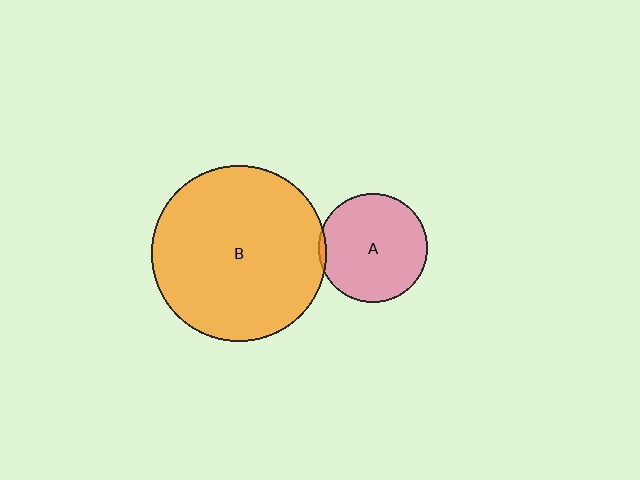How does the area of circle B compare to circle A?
Approximately 2.6 times.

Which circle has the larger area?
Circle B (orange).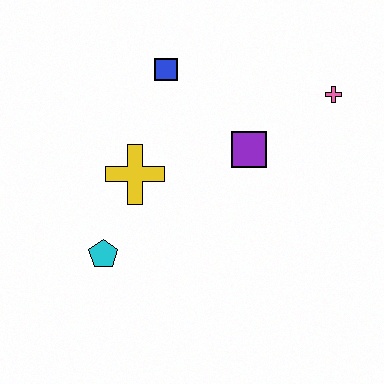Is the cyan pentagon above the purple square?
No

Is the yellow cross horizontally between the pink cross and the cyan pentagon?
Yes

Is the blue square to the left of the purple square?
Yes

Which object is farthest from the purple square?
The cyan pentagon is farthest from the purple square.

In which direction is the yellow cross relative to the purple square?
The yellow cross is to the left of the purple square.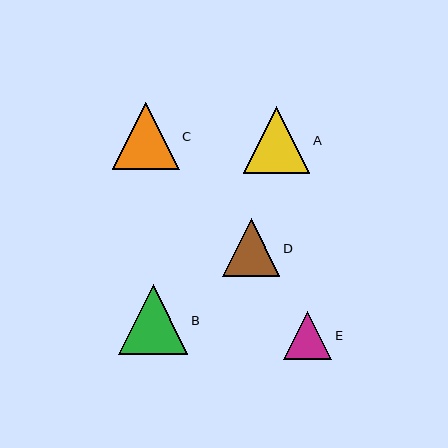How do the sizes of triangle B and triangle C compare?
Triangle B and triangle C are approximately the same size.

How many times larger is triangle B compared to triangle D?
Triangle B is approximately 1.2 times the size of triangle D.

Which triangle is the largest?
Triangle B is the largest with a size of approximately 70 pixels.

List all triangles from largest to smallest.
From largest to smallest: B, C, A, D, E.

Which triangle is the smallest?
Triangle E is the smallest with a size of approximately 49 pixels.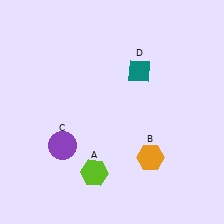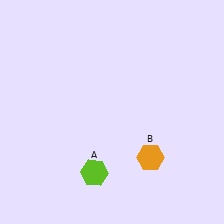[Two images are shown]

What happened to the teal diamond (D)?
The teal diamond (D) was removed in Image 2. It was in the top-right area of Image 1.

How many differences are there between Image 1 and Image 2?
There are 2 differences between the two images.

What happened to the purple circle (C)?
The purple circle (C) was removed in Image 2. It was in the bottom-left area of Image 1.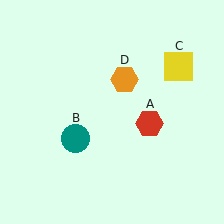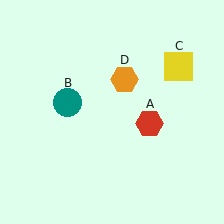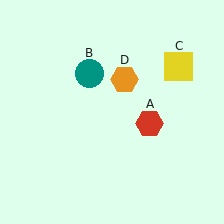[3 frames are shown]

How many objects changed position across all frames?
1 object changed position: teal circle (object B).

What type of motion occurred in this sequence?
The teal circle (object B) rotated clockwise around the center of the scene.